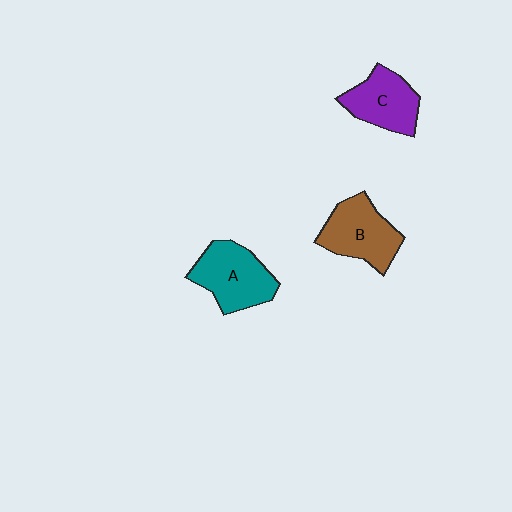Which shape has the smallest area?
Shape C (purple).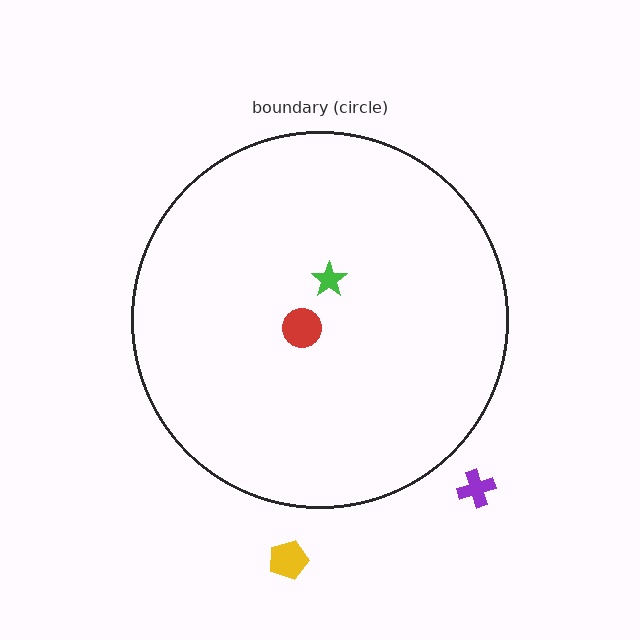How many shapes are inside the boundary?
2 inside, 2 outside.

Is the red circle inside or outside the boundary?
Inside.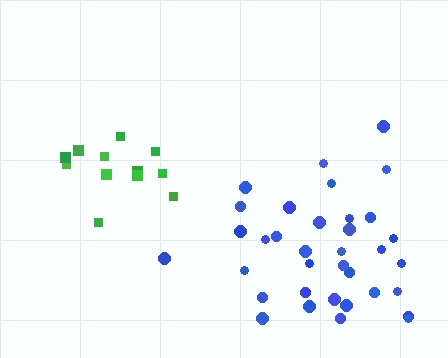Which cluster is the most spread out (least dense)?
Blue.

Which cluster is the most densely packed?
Green.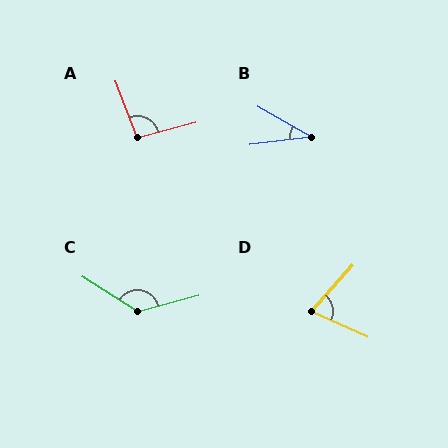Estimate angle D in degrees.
Approximately 72 degrees.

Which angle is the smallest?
B, at approximately 36 degrees.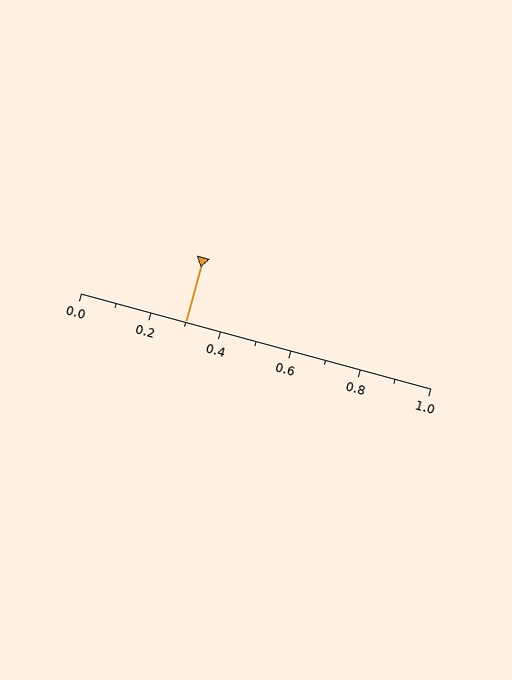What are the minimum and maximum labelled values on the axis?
The axis runs from 0.0 to 1.0.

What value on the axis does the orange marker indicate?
The marker indicates approximately 0.3.